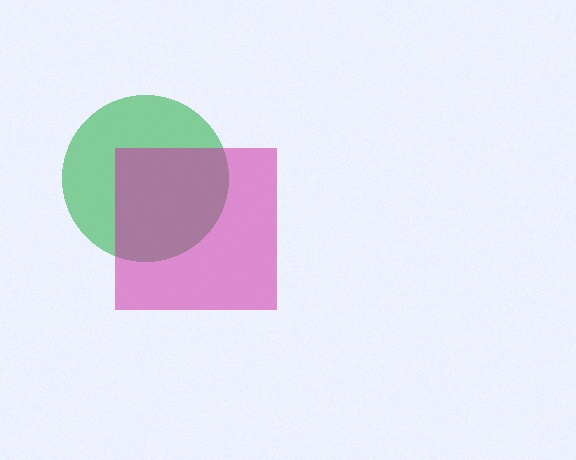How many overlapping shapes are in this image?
There are 2 overlapping shapes in the image.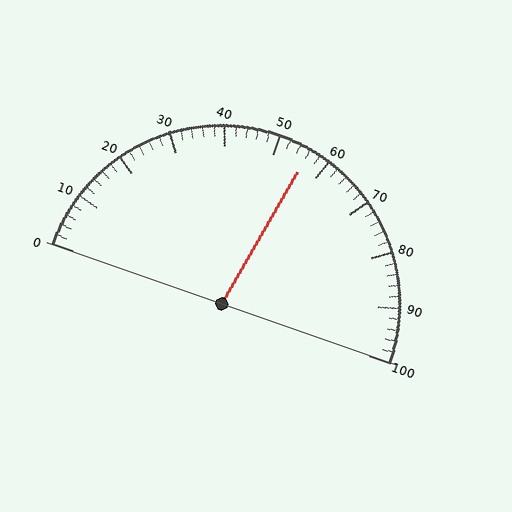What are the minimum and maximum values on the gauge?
The gauge ranges from 0 to 100.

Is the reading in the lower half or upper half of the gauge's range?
The reading is in the upper half of the range (0 to 100).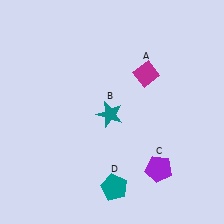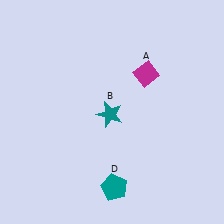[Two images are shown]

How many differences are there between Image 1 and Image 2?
There is 1 difference between the two images.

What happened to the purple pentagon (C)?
The purple pentagon (C) was removed in Image 2. It was in the bottom-right area of Image 1.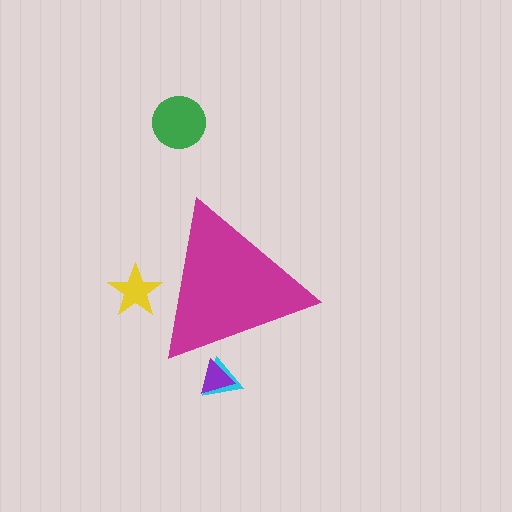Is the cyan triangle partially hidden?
Yes, the cyan triangle is partially hidden behind the magenta triangle.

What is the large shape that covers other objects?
A magenta triangle.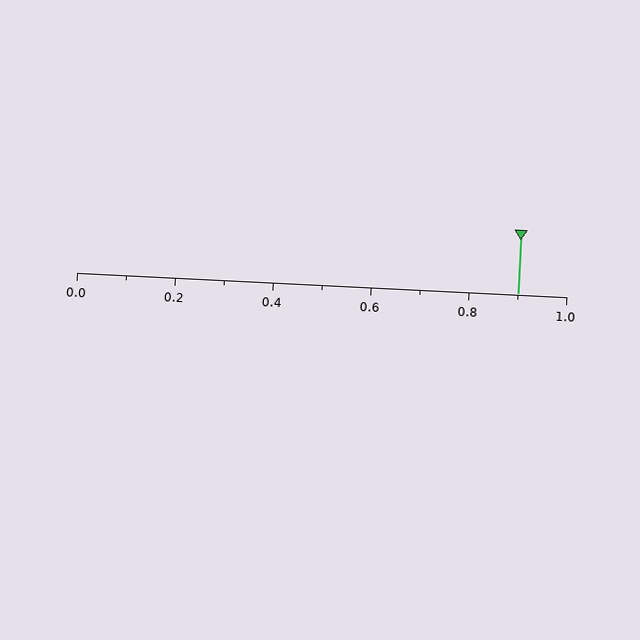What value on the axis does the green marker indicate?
The marker indicates approximately 0.9.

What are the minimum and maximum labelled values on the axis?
The axis runs from 0.0 to 1.0.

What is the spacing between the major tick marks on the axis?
The major ticks are spaced 0.2 apart.